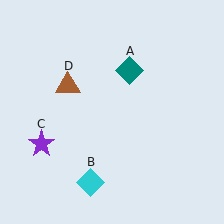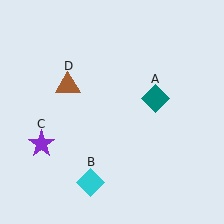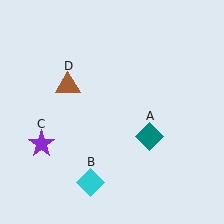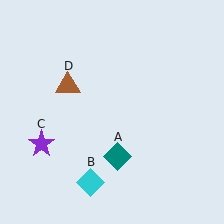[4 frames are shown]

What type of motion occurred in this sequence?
The teal diamond (object A) rotated clockwise around the center of the scene.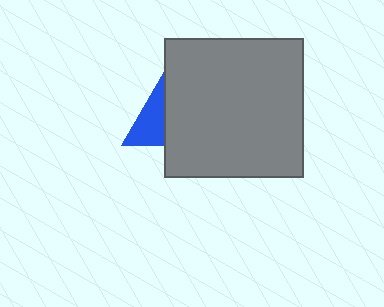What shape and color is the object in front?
The object in front is a gray square.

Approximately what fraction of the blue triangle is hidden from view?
Roughly 60% of the blue triangle is hidden behind the gray square.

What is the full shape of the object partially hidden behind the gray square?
The partially hidden object is a blue triangle.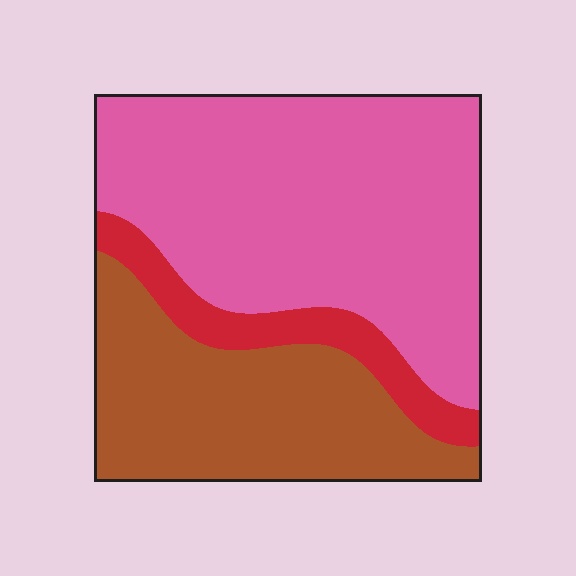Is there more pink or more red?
Pink.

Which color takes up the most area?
Pink, at roughly 55%.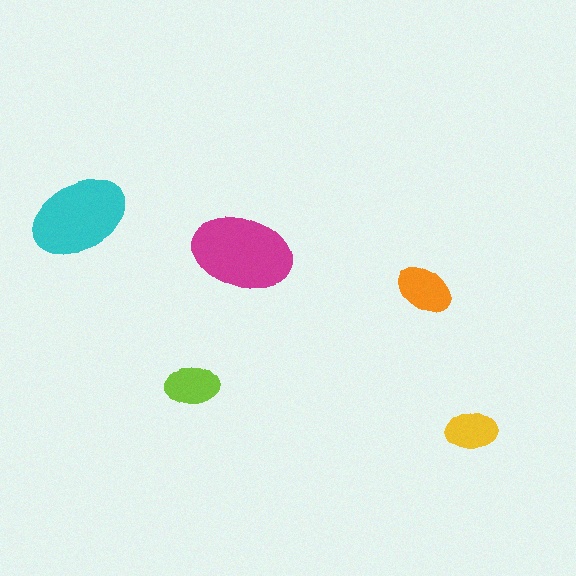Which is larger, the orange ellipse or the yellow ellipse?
The orange one.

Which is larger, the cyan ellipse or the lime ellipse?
The cyan one.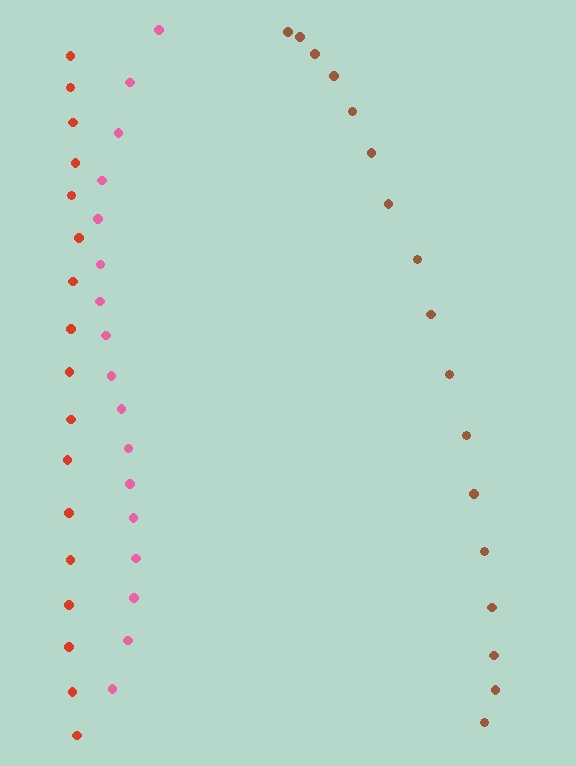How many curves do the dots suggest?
There are 3 distinct paths.